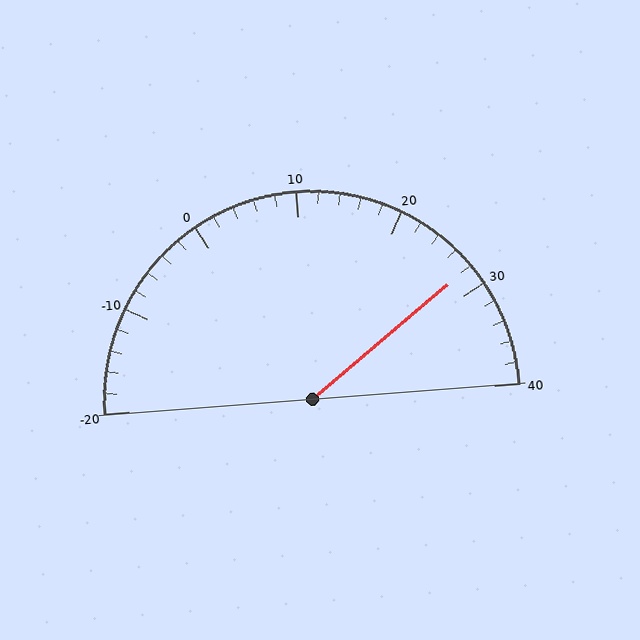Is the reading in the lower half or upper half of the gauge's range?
The reading is in the upper half of the range (-20 to 40).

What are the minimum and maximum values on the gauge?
The gauge ranges from -20 to 40.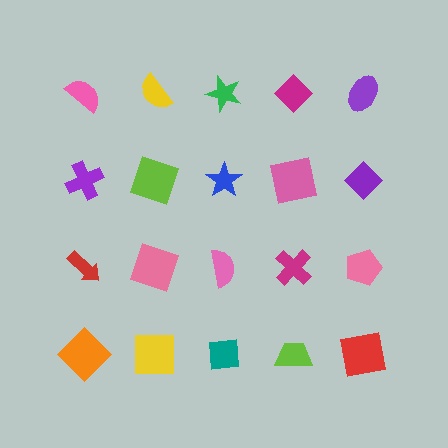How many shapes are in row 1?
5 shapes.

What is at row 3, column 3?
A pink semicircle.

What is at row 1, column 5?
A purple ellipse.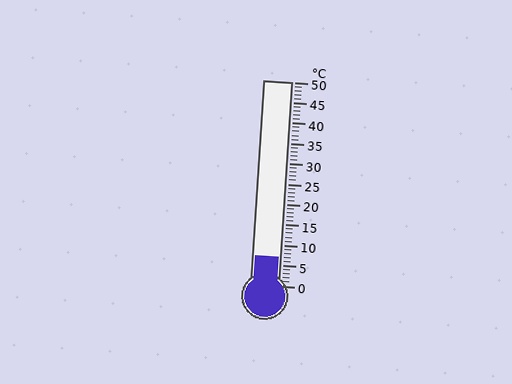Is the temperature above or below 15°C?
The temperature is below 15°C.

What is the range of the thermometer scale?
The thermometer scale ranges from 0°C to 50°C.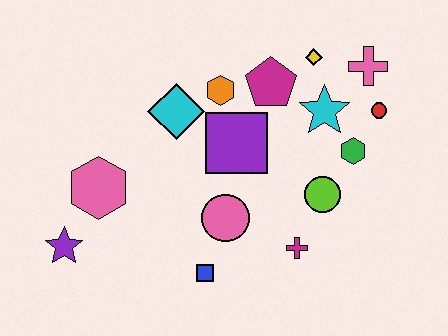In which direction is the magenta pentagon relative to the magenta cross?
The magenta pentagon is above the magenta cross.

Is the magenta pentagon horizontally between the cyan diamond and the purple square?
No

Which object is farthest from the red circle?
The purple star is farthest from the red circle.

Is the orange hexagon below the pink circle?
No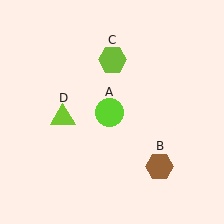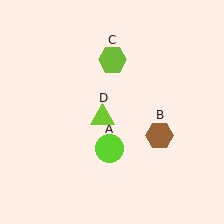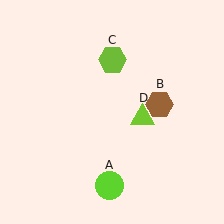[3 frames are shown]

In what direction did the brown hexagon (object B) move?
The brown hexagon (object B) moved up.